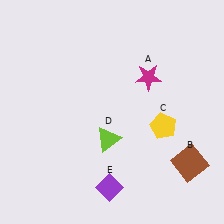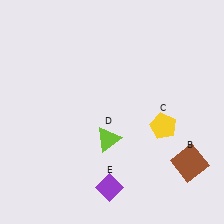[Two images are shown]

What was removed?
The magenta star (A) was removed in Image 2.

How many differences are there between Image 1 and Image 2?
There is 1 difference between the two images.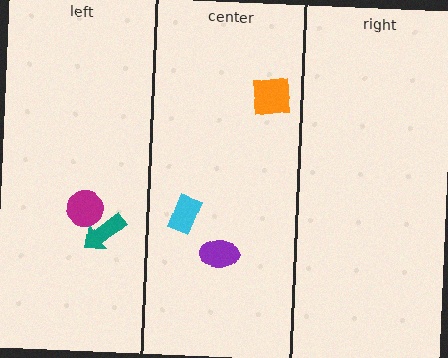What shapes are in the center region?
The orange square, the purple ellipse, the cyan rectangle.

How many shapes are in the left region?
2.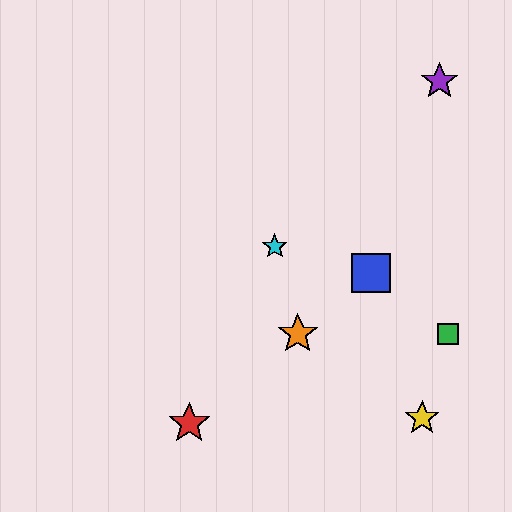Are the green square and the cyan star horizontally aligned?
No, the green square is at y≈334 and the cyan star is at y≈246.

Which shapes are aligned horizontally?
The green square, the orange star are aligned horizontally.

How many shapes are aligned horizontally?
2 shapes (the green square, the orange star) are aligned horizontally.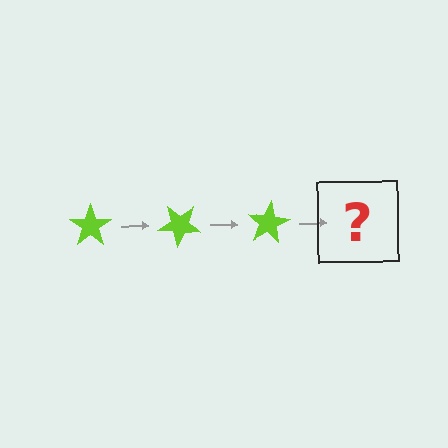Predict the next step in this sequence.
The next step is a lime star rotated 120 degrees.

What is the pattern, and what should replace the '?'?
The pattern is that the star rotates 40 degrees each step. The '?' should be a lime star rotated 120 degrees.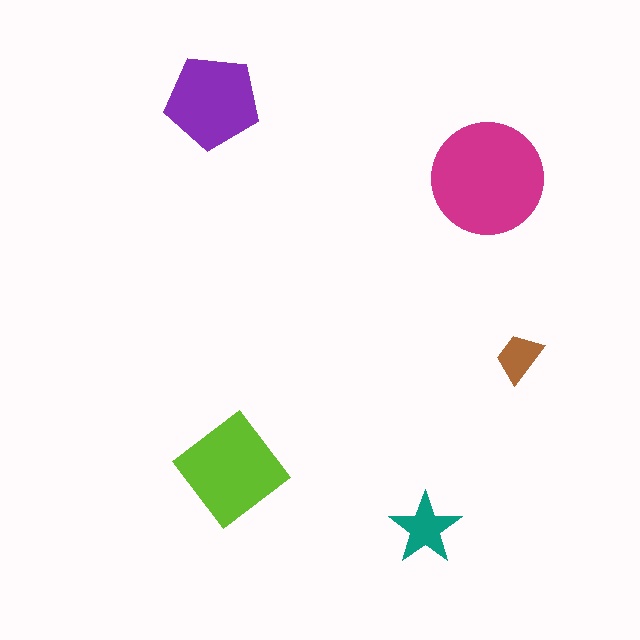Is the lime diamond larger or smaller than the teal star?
Larger.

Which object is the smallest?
The brown trapezoid.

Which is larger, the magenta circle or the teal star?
The magenta circle.